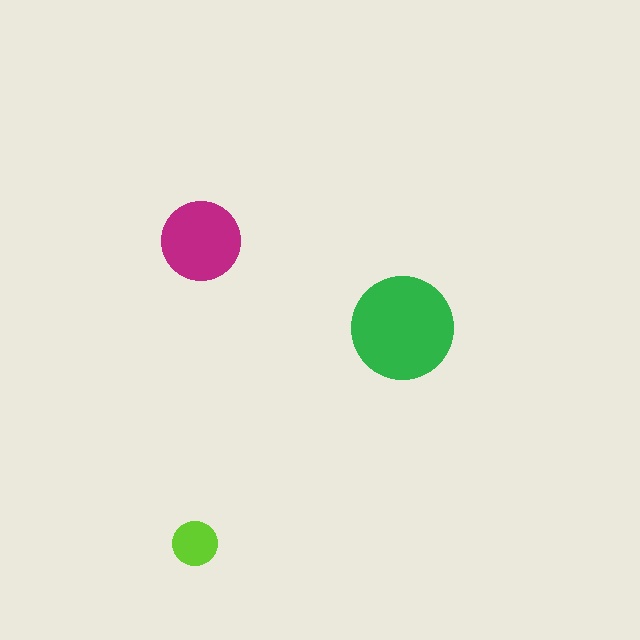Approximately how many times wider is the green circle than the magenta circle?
About 1.5 times wider.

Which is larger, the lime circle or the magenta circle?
The magenta one.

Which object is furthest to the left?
The lime circle is leftmost.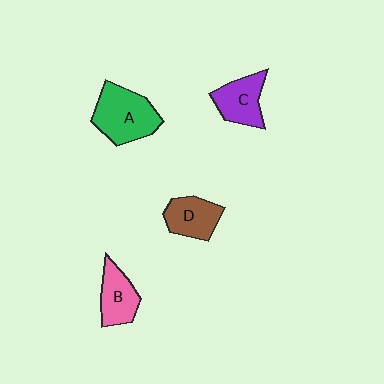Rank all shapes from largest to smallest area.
From largest to smallest: A (green), C (purple), D (brown), B (pink).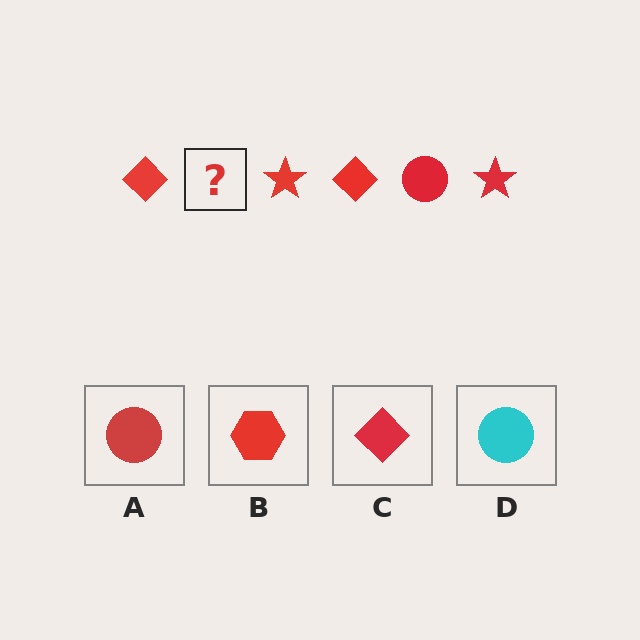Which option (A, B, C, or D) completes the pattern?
A.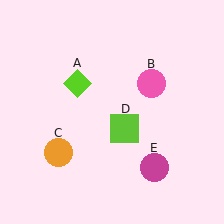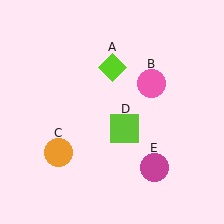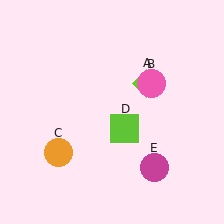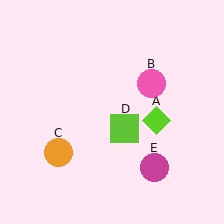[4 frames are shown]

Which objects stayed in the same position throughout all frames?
Pink circle (object B) and orange circle (object C) and lime square (object D) and magenta circle (object E) remained stationary.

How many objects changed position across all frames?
1 object changed position: lime diamond (object A).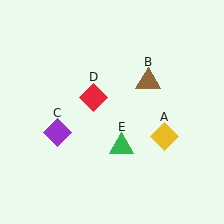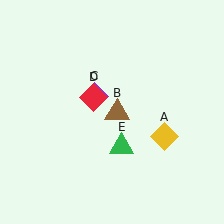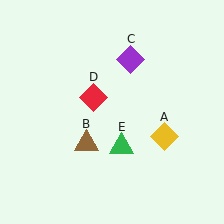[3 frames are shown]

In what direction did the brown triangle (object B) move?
The brown triangle (object B) moved down and to the left.